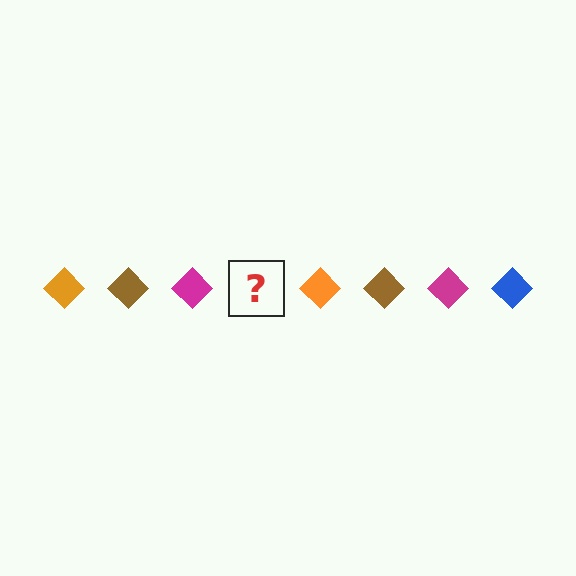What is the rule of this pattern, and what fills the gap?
The rule is that the pattern cycles through orange, brown, magenta, blue diamonds. The gap should be filled with a blue diamond.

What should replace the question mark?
The question mark should be replaced with a blue diamond.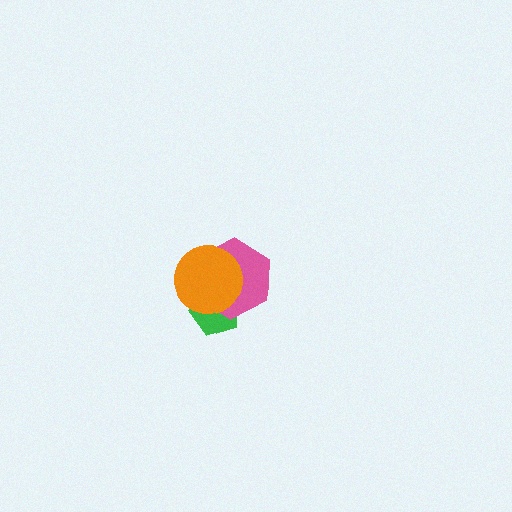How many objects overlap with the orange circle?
2 objects overlap with the orange circle.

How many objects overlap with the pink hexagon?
2 objects overlap with the pink hexagon.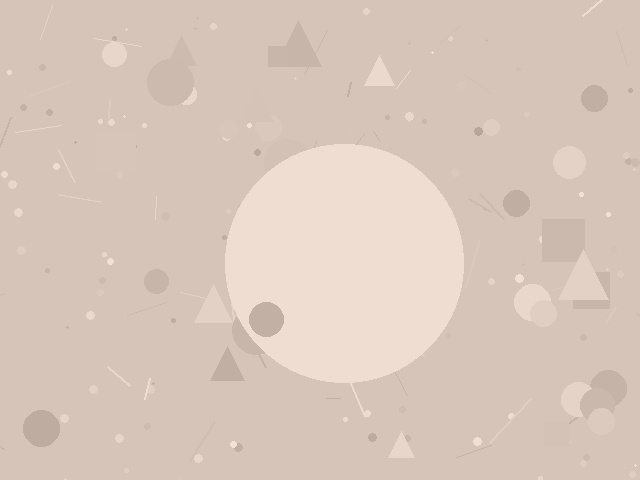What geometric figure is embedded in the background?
A circle is embedded in the background.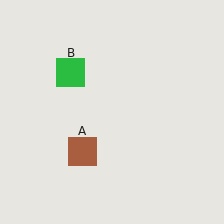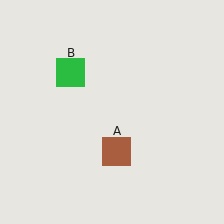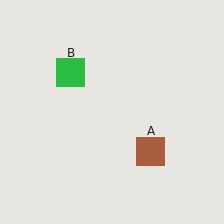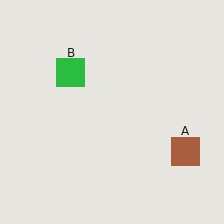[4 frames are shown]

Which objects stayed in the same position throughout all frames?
Green square (object B) remained stationary.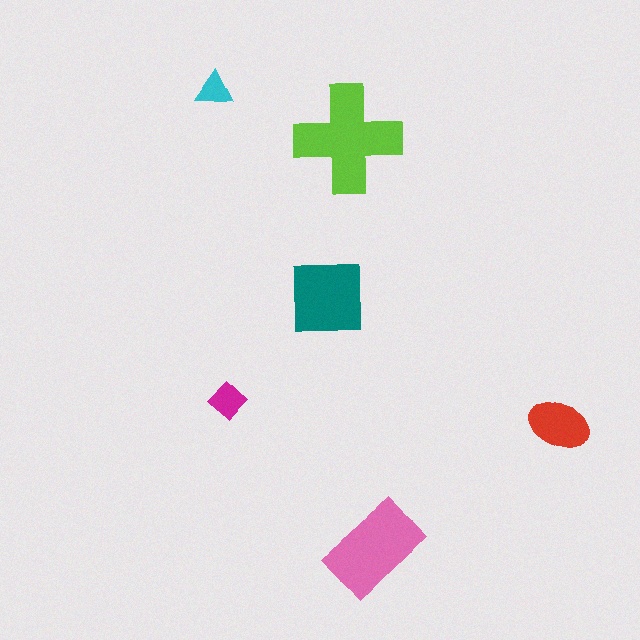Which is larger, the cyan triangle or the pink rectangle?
The pink rectangle.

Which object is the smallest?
The cyan triangle.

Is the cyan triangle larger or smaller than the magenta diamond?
Smaller.